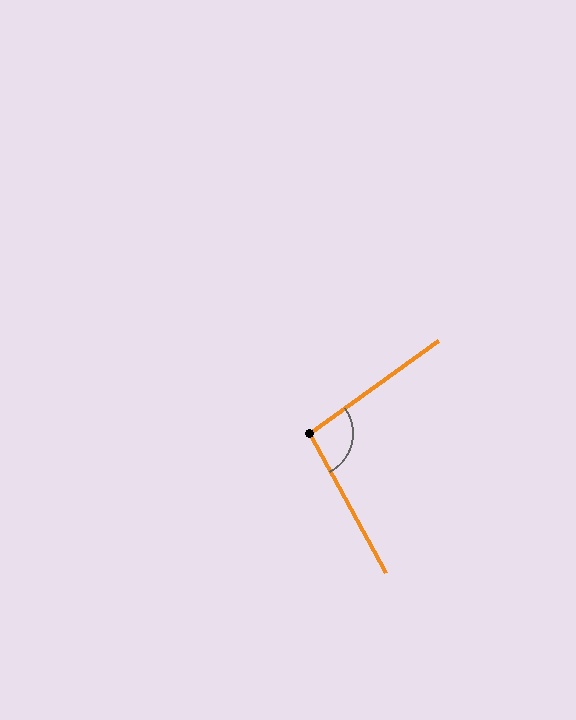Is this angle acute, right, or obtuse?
It is obtuse.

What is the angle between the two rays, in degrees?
Approximately 97 degrees.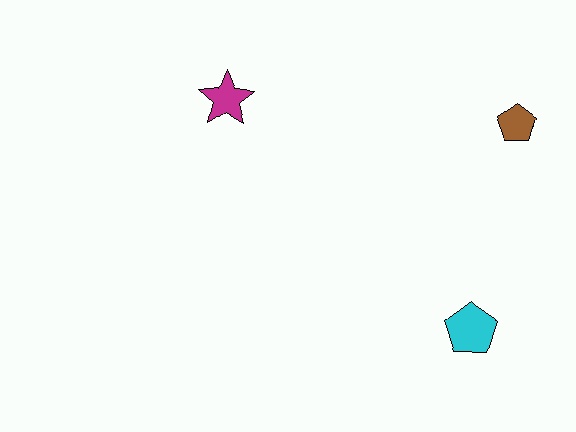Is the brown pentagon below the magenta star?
Yes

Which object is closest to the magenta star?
The brown pentagon is closest to the magenta star.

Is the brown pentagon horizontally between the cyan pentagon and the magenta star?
No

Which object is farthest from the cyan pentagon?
The magenta star is farthest from the cyan pentagon.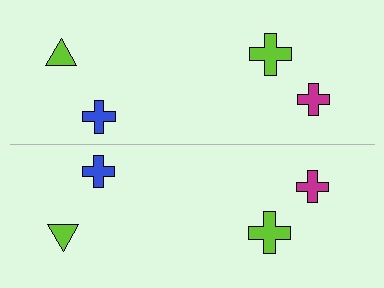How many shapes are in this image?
There are 8 shapes in this image.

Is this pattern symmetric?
Yes, this pattern has bilateral (reflection) symmetry.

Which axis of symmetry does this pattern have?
The pattern has a horizontal axis of symmetry running through the center of the image.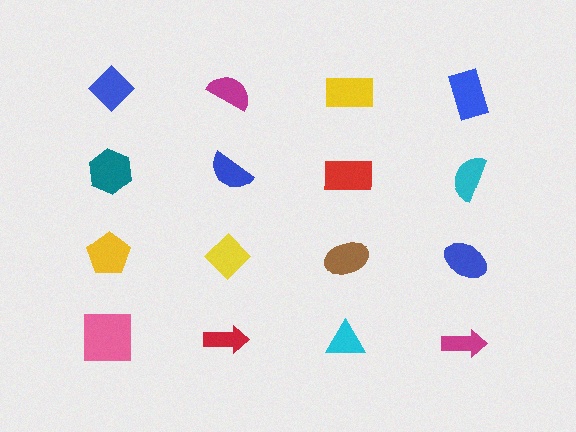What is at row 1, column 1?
A blue diamond.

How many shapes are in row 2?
4 shapes.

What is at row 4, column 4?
A magenta arrow.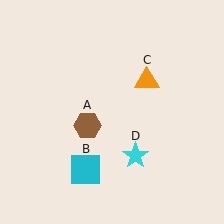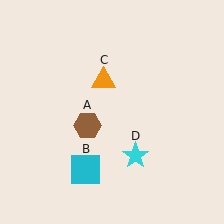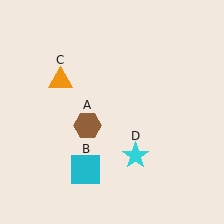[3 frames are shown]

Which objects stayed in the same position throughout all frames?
Brown hexagon (object A) and cyan square (object B) and cyan star (object D) remained stationary.